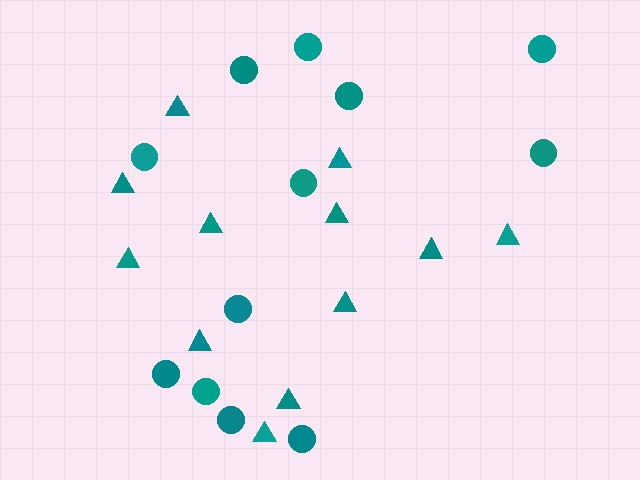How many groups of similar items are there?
There are 2 groups: one group of circles (12) and one group of triangles (12).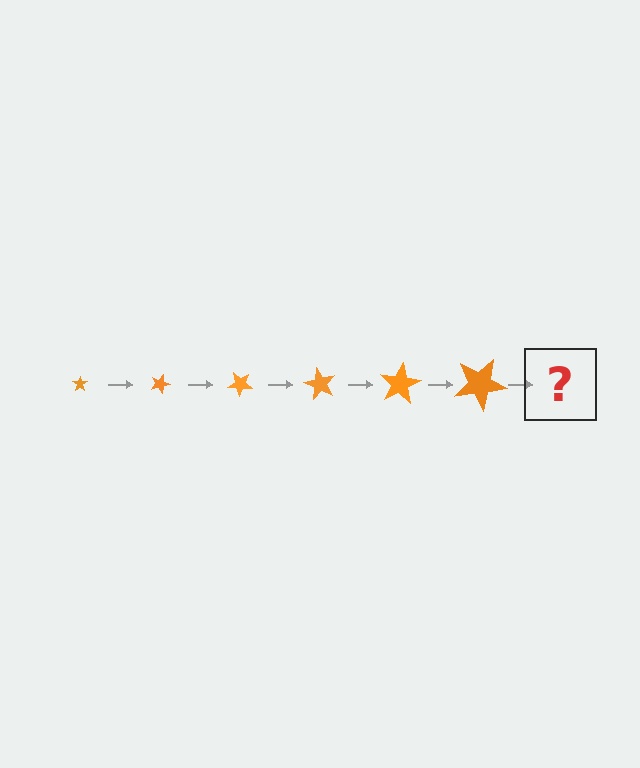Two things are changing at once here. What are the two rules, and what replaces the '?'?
The two rules are that the star grows larger each step and it rotates 20 degrees each step. The '?' should be a star, larger than the previous one and rotated 120 degrees from the start.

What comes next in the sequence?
The next element should be a star, larger than the previous one and rotated 120 degrees from the start.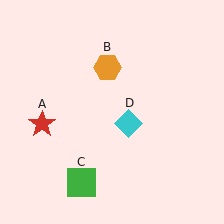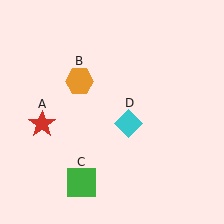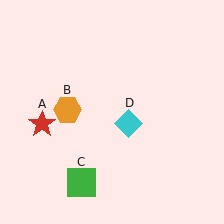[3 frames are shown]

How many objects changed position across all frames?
1 object changed position: orange hexagon (object B).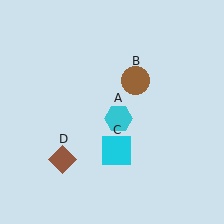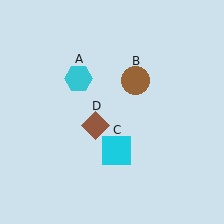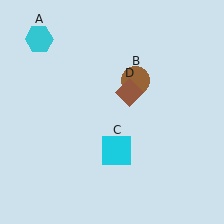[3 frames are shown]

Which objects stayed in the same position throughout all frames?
Brown circle (object B) and cyan square (object C) remained stationary.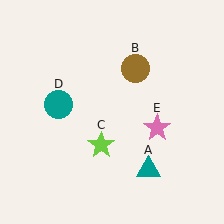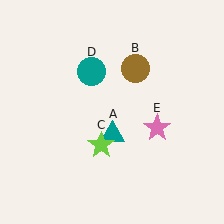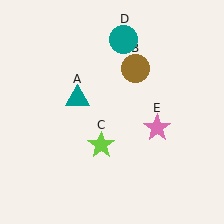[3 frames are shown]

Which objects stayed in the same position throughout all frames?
Brown circle (object B) and lime star (object C) and pink star (object E) remained stationary.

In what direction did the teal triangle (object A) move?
The teal triangle (object A) moved up and to the left.